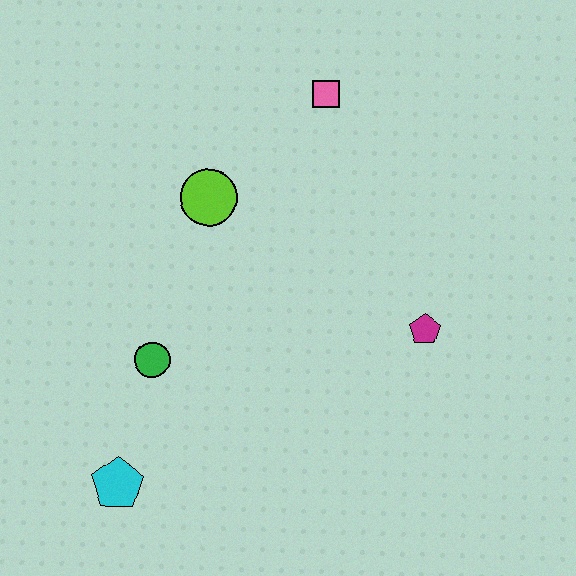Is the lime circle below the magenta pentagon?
No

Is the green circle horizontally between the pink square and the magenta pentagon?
No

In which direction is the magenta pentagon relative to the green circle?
The magenta pentagon is to the right of the green circle.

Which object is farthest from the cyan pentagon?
The pink square is farthest from the cyan pentagon.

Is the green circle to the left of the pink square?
Yes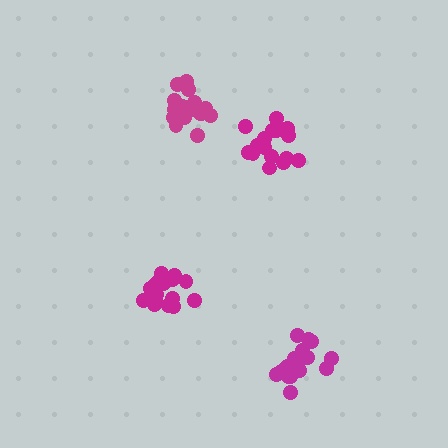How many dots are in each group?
Group 1: 20 dots, Group 2: 17 dots, Group 3: 18 dots, Group 4: 18 dots (73 total).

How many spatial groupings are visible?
There are 4 spatial groupings.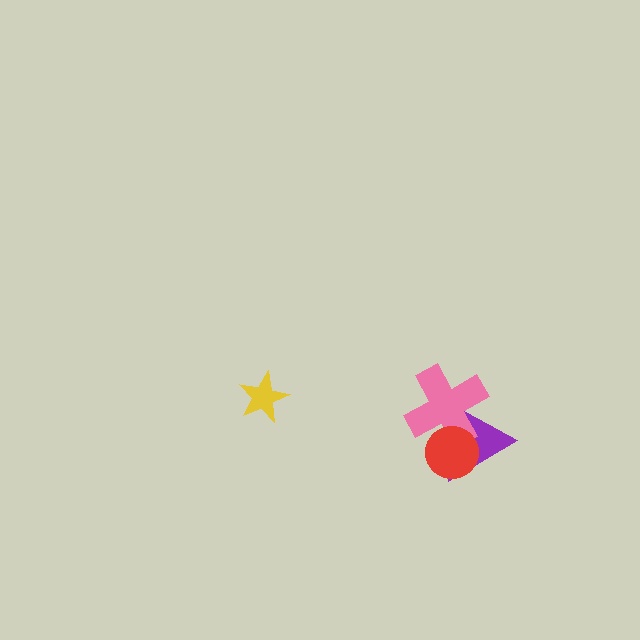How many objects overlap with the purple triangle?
2 objects overlap with the purple triangle.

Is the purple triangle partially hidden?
Yes, it is partially covered by another shape.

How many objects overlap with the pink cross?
2 objects overlap with the pink cross.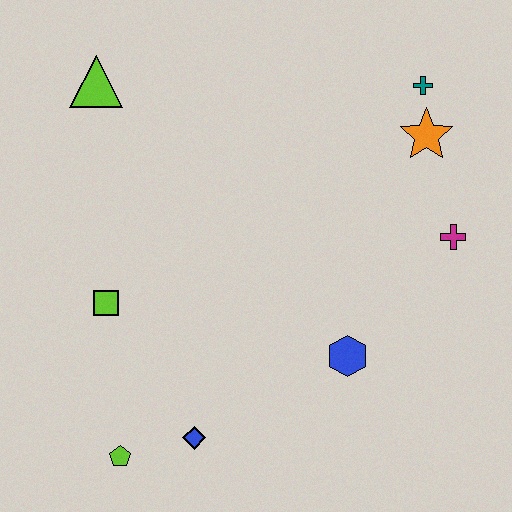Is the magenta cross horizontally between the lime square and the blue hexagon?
No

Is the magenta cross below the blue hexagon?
No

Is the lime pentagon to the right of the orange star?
No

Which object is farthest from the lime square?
The teal cross is farthest from the lime square.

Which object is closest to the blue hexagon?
The magenta cross is closest to the blue hexagon.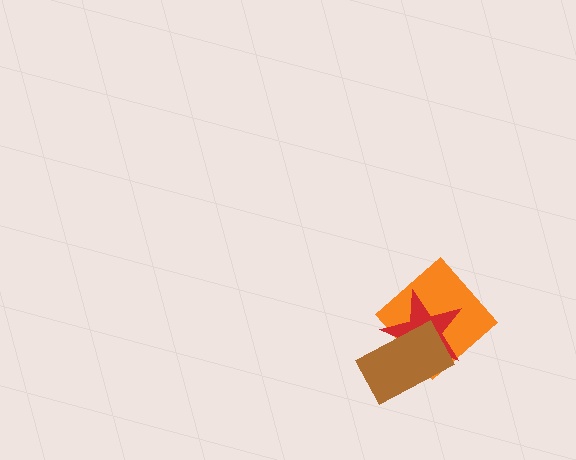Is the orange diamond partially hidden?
Yes, it is partially covered by another shape.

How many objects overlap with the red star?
2 objects overlap with the red star.